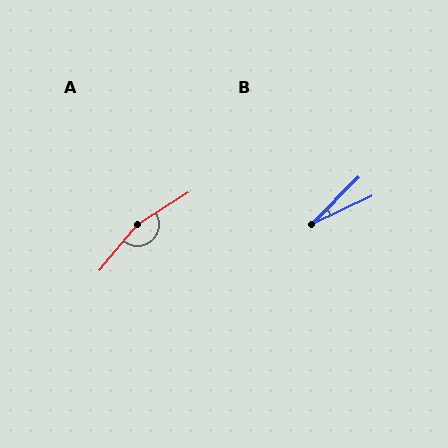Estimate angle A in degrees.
Approximately 162 degrees.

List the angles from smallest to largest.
B (20°), A (162°).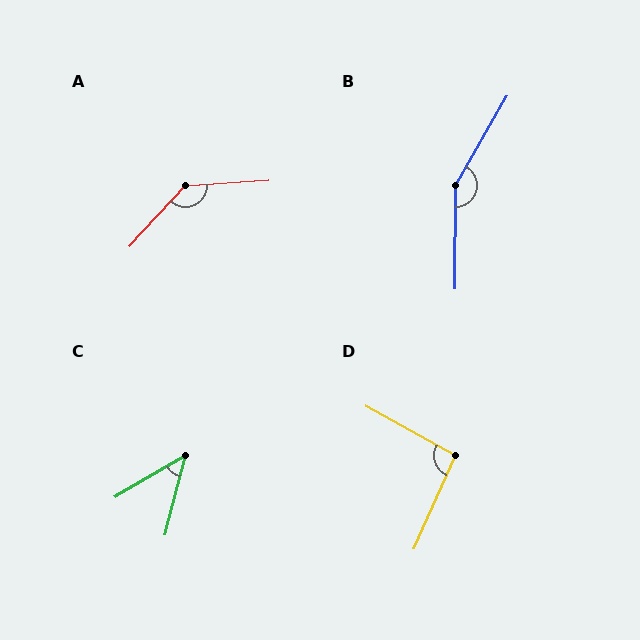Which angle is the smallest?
C, at approximately 45 degrees.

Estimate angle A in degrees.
Approximately 136 degrees.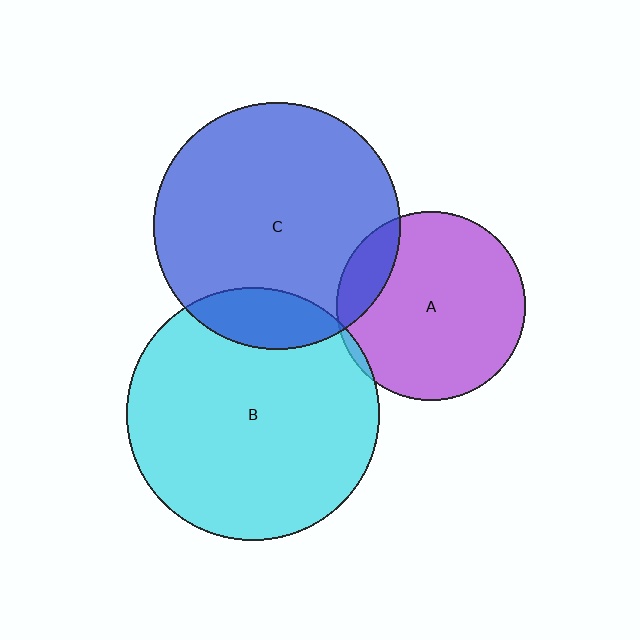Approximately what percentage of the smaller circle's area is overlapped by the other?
Approximately 15%.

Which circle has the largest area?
Circle B (cyan).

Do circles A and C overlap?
Yes.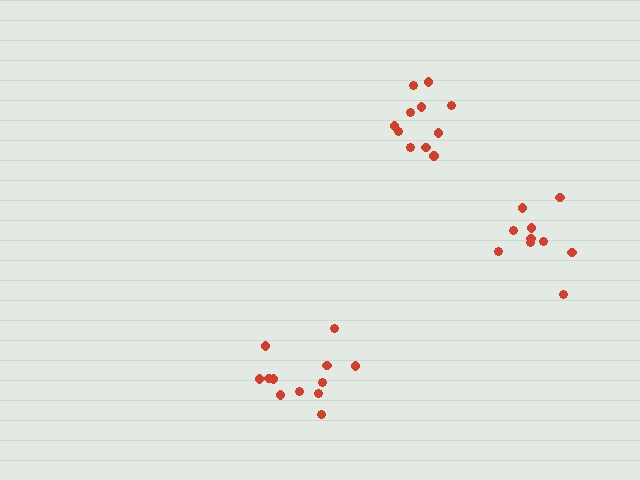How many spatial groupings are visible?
There are 3 spatial groupings.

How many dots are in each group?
Group 1: 11 dots, Group 2: 12 dots, Group 3: 10 dots (33 total).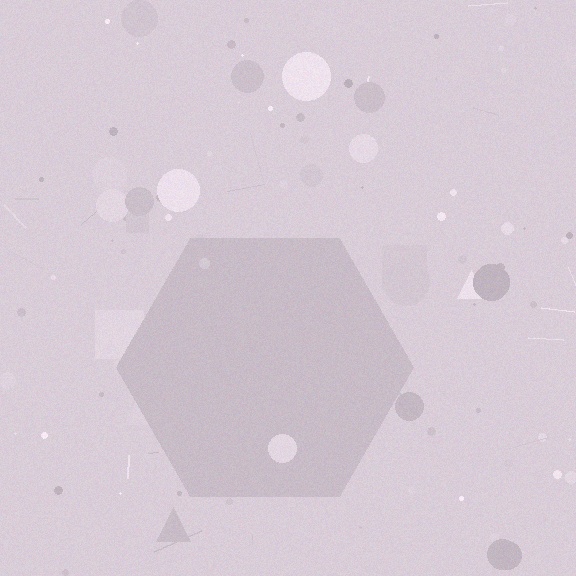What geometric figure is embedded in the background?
A hexagon is embedded in the background.